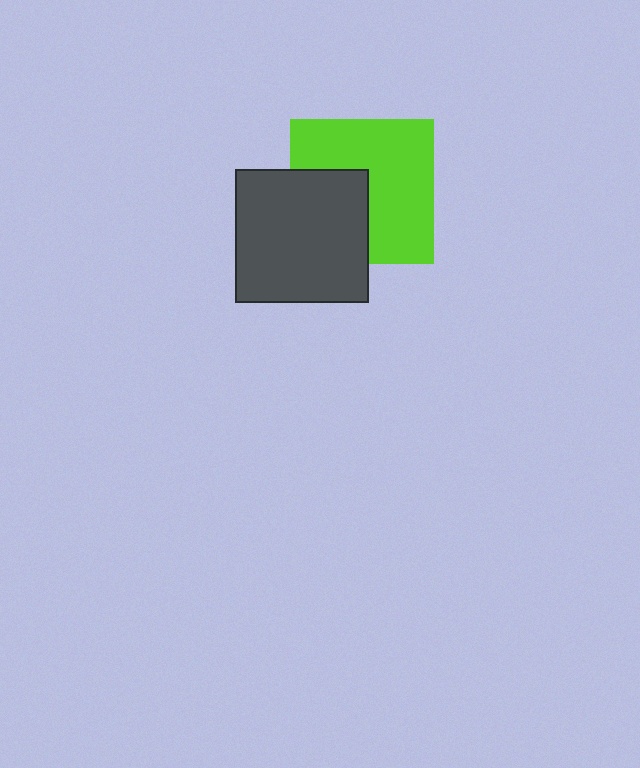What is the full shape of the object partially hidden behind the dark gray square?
The partially hidden object is a lime square.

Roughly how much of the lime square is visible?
About half of it is visible (roughly 64%).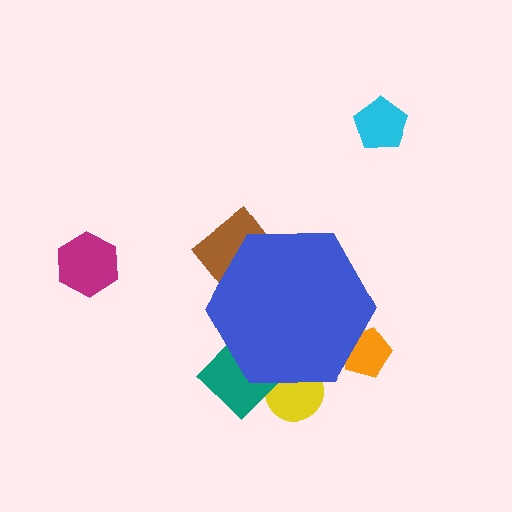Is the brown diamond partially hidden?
Yes, the brown diamond is partially hidden behind the blue hexagon.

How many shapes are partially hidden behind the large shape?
4 shapes are partially hidden.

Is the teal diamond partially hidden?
Yes, the teal diamond is partially hidden behind the blue hexagon.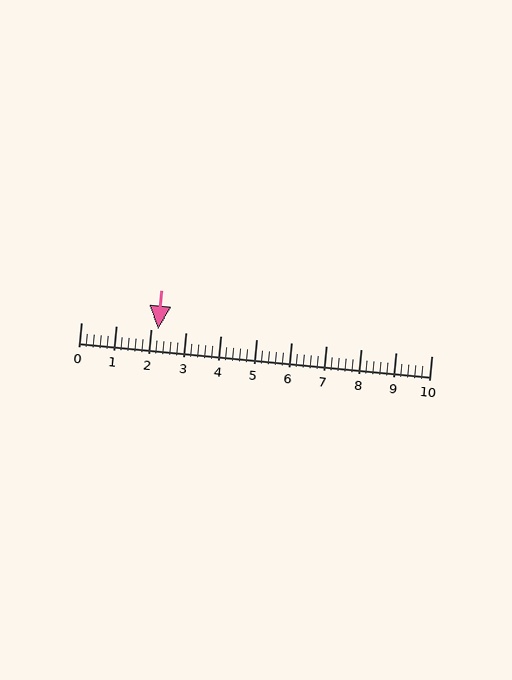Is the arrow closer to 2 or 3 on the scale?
The arrow is closer to 2.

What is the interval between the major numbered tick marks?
The major tick marks are spaced 1 units apart.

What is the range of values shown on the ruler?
The ruler shows values from 0 to 10.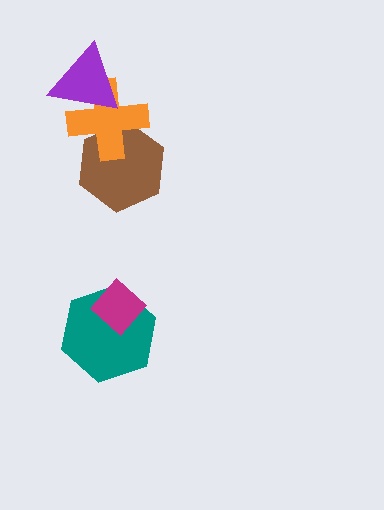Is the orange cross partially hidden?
Yes, it is partially covered by another shape.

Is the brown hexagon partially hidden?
Yes, it is partially covered by another shape.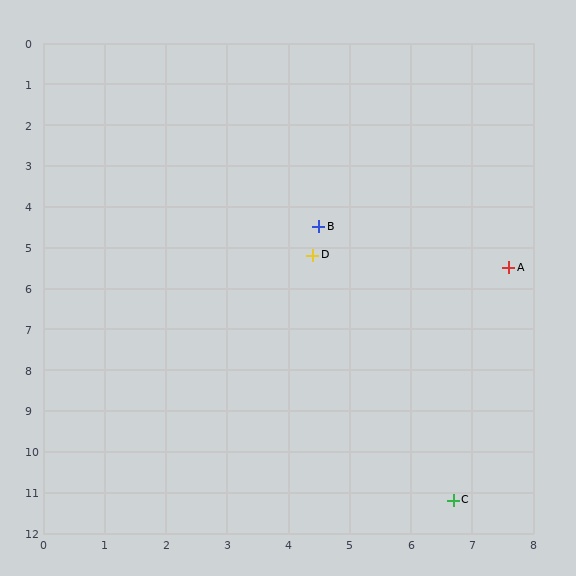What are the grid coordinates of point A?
Point A is at approximately (7.6, 5.5).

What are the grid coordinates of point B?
Point B is at approximately (4.5, 4.5).